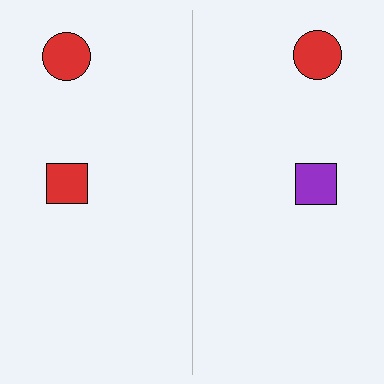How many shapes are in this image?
There are 4 shapes in this image.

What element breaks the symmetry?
The purple square on the right side breaks the symmetry — its mirror counterpart is red.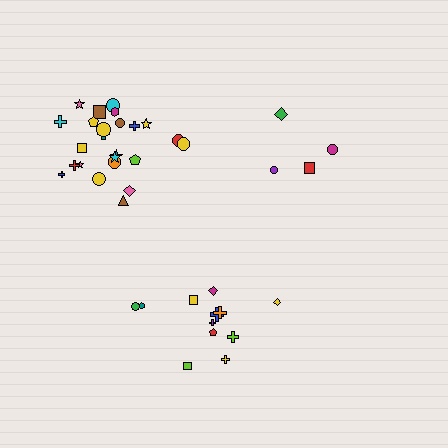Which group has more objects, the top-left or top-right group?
The top-left group.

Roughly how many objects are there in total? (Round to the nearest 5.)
Roughly 40 objects in total.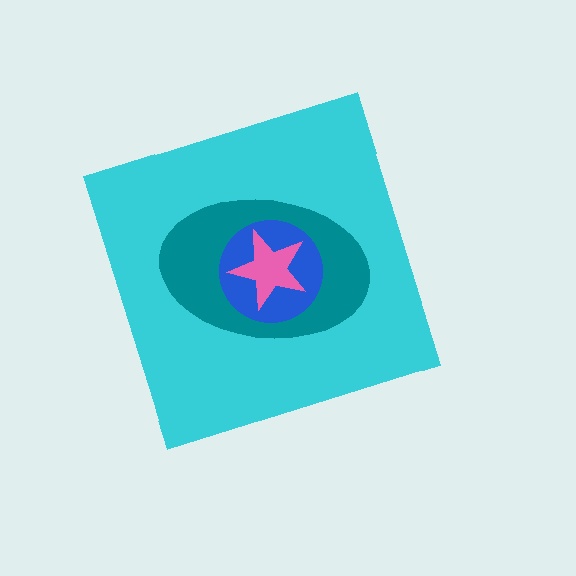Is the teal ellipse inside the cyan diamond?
Yes.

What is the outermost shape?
The cyan diamond.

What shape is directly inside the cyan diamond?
The teal ellipse.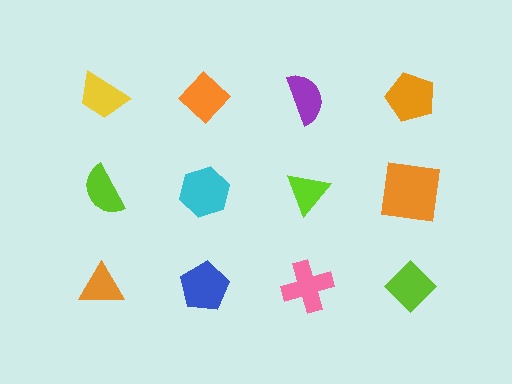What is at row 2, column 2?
A cyan hexagon.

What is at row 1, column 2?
An orange diamond.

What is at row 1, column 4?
An orange pentagon.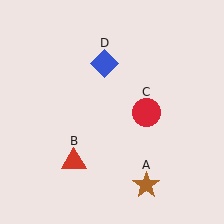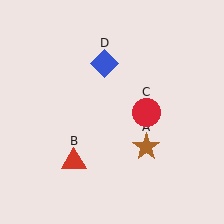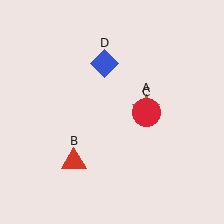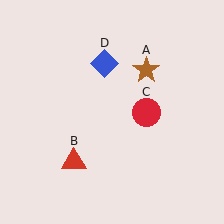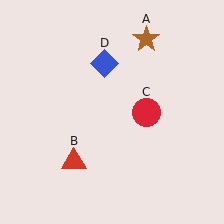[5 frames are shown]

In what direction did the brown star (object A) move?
The brown star (object A) moved up.